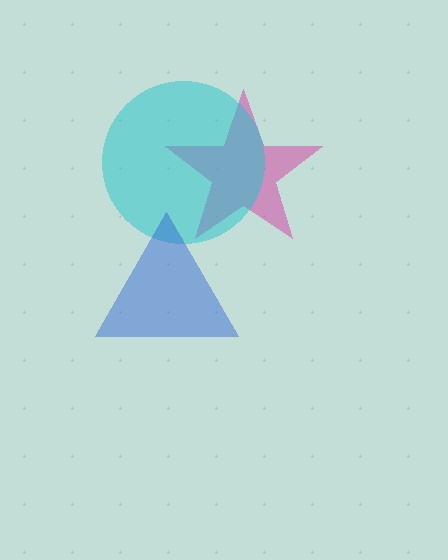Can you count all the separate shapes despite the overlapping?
Yes, there are 3 separate shapes.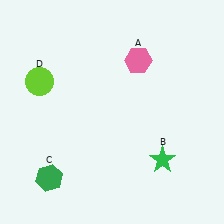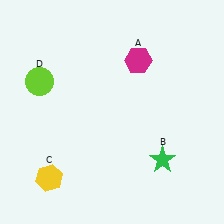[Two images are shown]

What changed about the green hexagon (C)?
In Image 1, C is green. In Image 2, it changed to yellow.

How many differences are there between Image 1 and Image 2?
There are 2 differences between the two images.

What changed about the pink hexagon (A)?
In Image 1, A is pink. In Image 2, it changed to magenta.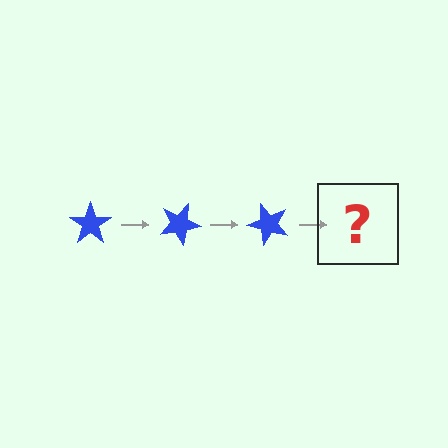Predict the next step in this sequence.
The next step is a blue star rotated 75 degrees.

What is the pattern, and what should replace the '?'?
The pattern is that the star rotates 25 degrees each step. The '?' should be a blue star rotated 75 degrees.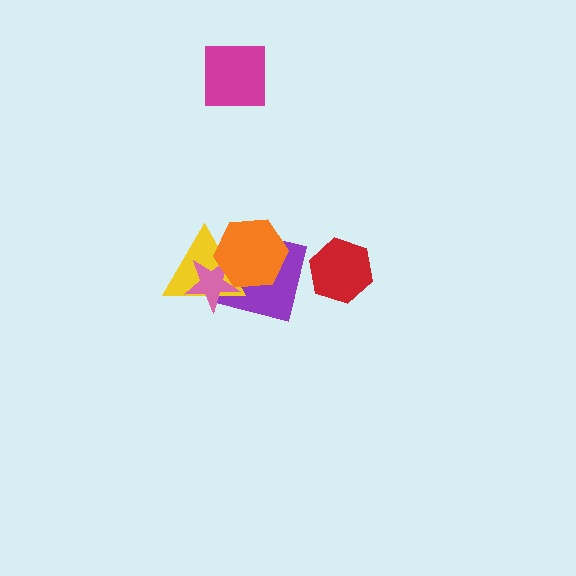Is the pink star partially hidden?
Yes, it is partially covered by another shape.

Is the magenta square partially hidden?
No, no other shape covers it.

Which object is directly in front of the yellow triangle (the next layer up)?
The pink star is directly in front of the yellow triangle.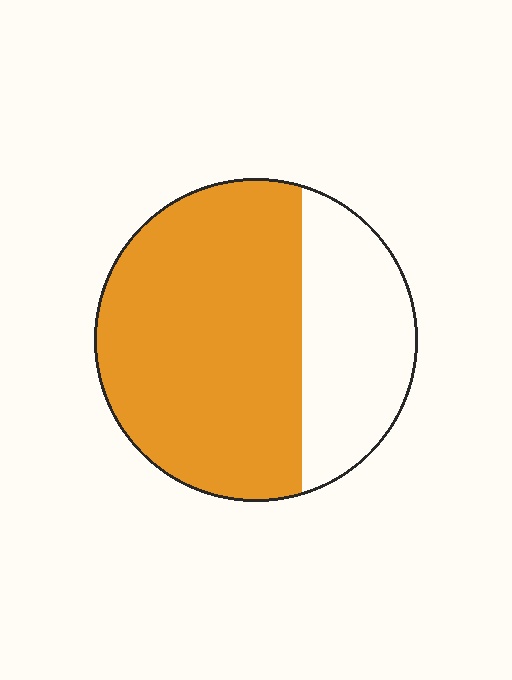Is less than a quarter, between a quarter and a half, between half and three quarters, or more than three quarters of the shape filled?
Between half and three quarters.